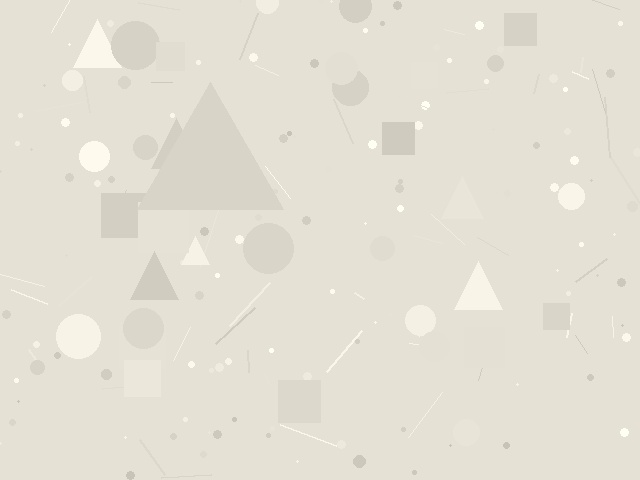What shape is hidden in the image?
A triangle is hidden in the image.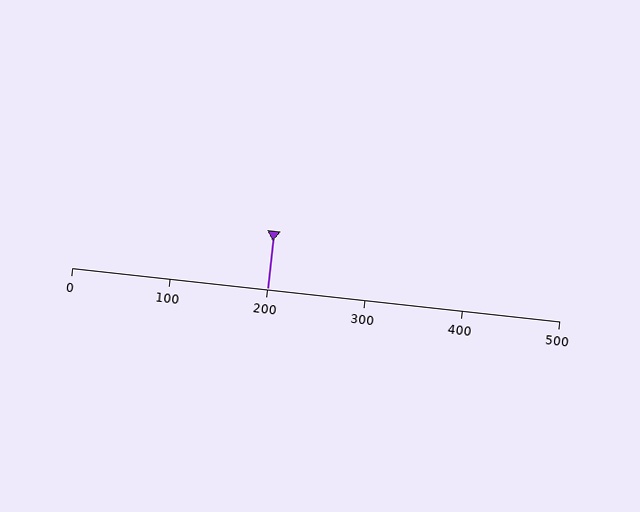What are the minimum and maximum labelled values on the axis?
The axis runs from 0 to 500.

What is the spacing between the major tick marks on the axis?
The major ticks are spaced 100 apart.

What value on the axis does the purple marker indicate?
The marker indicates approximately 200.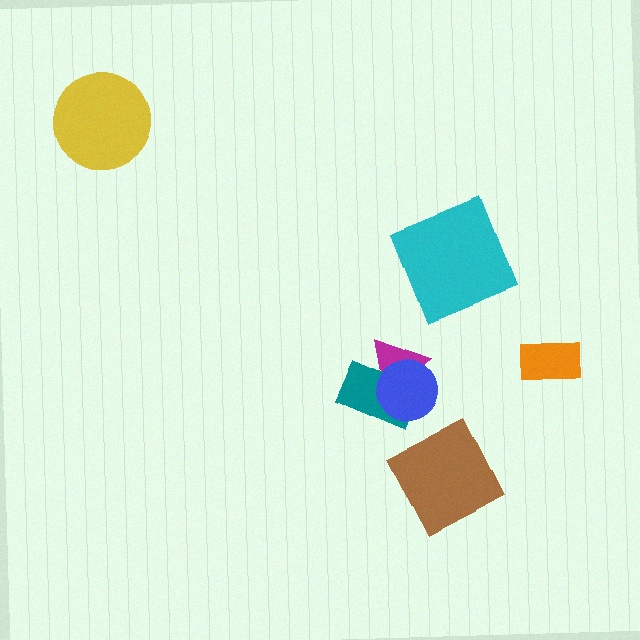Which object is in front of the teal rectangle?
The blue circle is in front of the teal rectangle.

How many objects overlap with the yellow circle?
0 objects overlap with the yellow circle.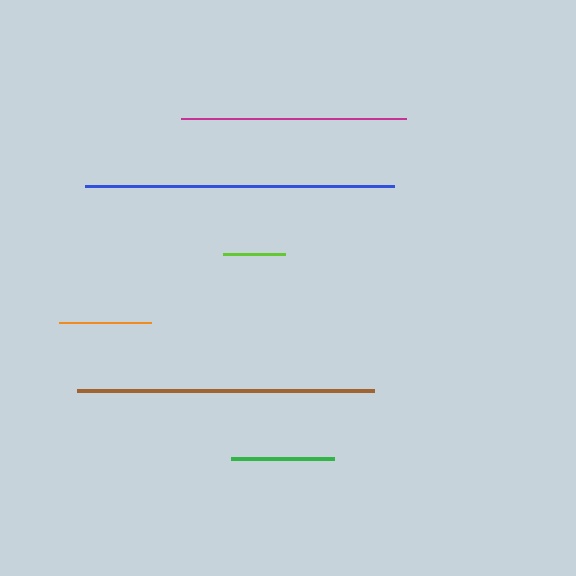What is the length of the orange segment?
The orange segment is approximately 92 pixels long.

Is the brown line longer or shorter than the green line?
The brown line is longer than the green line.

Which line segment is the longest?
The blue line is the longest at approximately 309 pixels.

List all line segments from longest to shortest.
From longest to shortest: blue, brown, magenta, green, orange, lime.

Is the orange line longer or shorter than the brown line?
The brown line is longer than the orange line.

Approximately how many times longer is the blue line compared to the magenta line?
The blue line is approximately 1.4 times the length of the magenta line.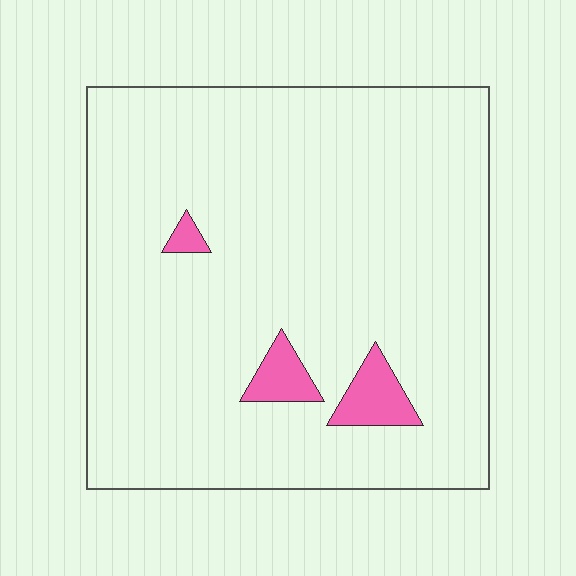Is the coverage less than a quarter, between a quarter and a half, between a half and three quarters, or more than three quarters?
Less than a quarter.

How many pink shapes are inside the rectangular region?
3.